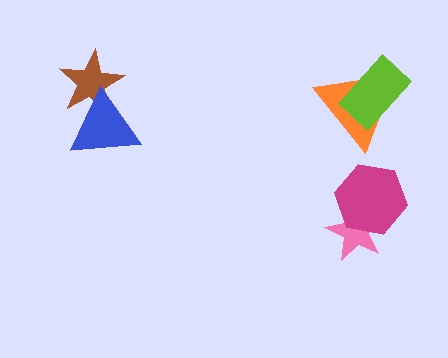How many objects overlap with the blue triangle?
1 object overlaps with the blue triangle.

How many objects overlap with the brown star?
1 object overlaps with the brown star.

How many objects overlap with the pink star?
1 object overlaps with the pink star.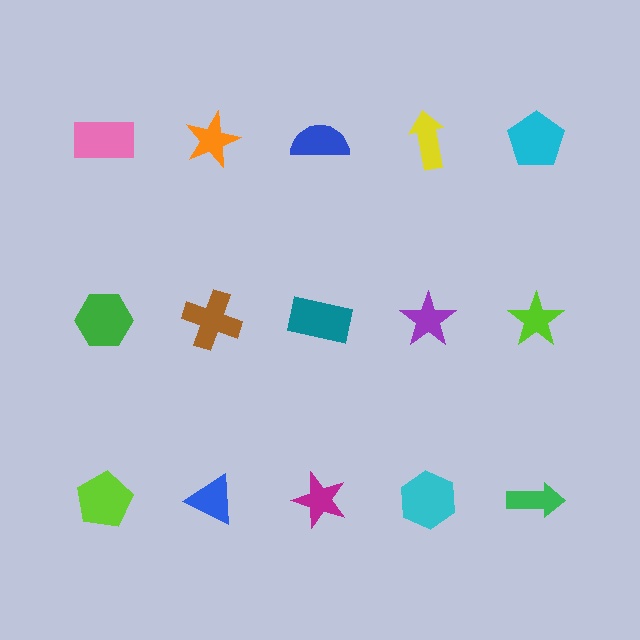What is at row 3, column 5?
A green arrow.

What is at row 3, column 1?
A lime pentagon.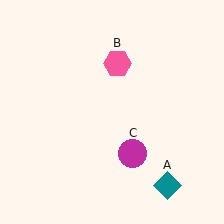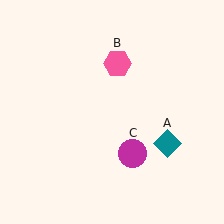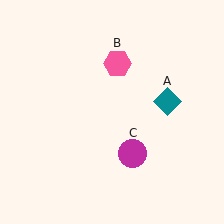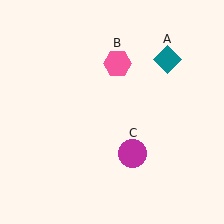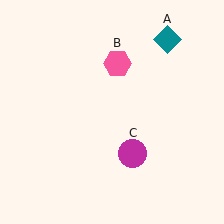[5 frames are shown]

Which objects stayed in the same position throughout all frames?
Pink hexagon (object B) and magenta circle (object C) remained stationary.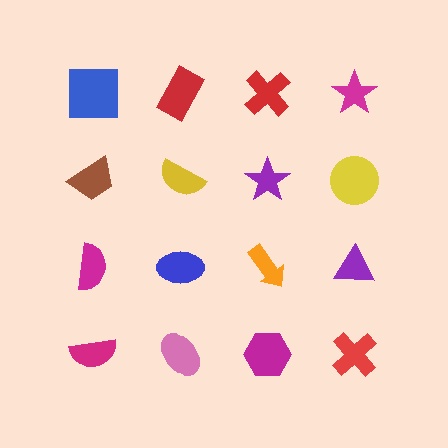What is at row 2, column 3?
A purple star.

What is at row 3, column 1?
A magenta semicircle.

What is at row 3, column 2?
A blue ellipse.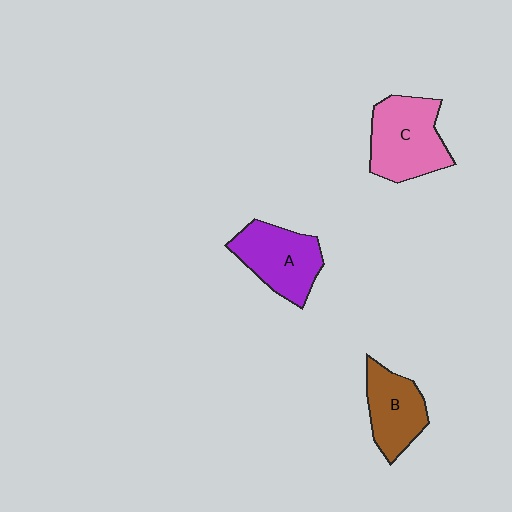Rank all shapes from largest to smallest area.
From largest to smallest: C (pink), A (purple), B (brown).